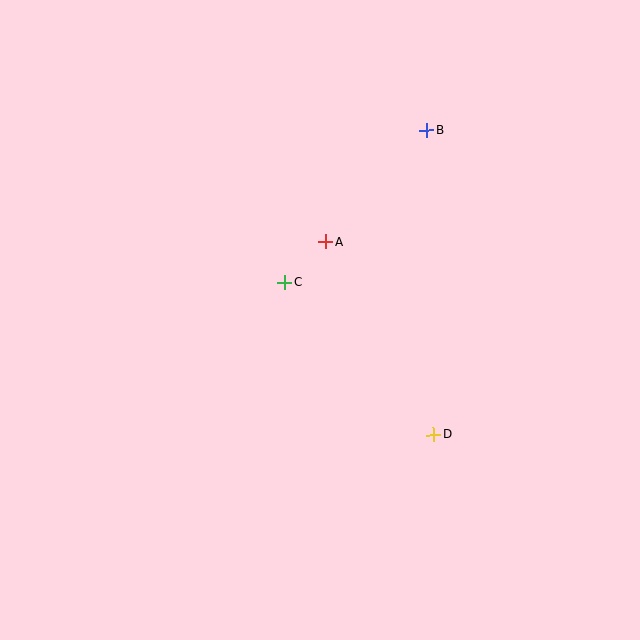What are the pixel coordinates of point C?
Point C is at (284, 282).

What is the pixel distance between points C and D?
The distance between C and D is 213 pixels.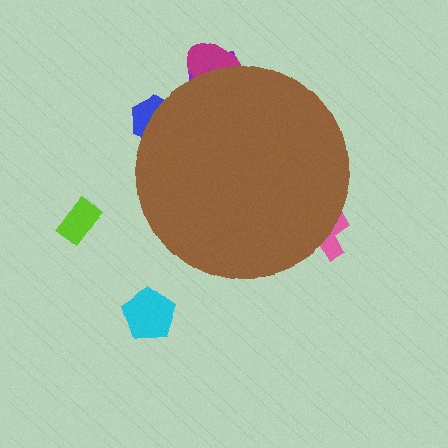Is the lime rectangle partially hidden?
No, the lime rectangle is fully visible.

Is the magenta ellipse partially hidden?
Yes, the magenta ellipse is partially hidden behind the brown circle.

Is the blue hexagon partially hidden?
Yes, the blue hexagon is partially hidden behind the brown circle.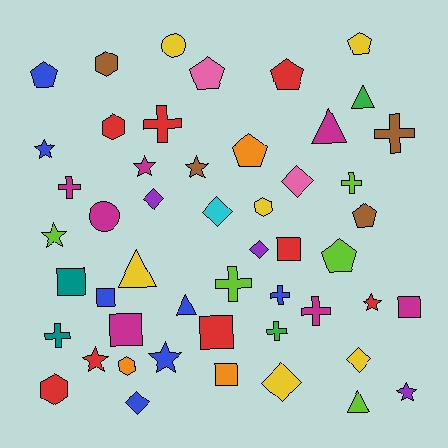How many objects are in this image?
There are 50 objects.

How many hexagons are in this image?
There are 5 hexagons.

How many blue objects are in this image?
There are 7 blue objects.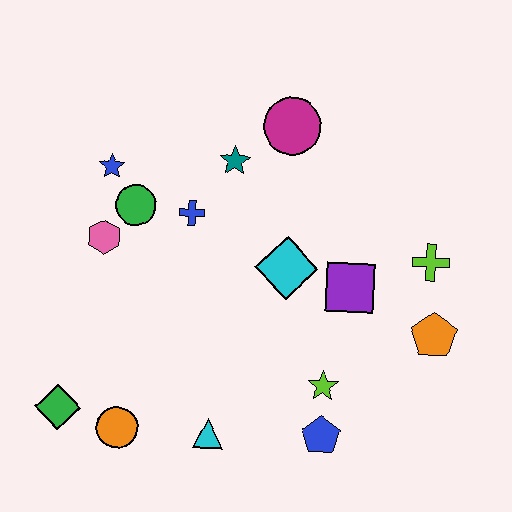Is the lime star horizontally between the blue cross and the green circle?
No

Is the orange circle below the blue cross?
Yes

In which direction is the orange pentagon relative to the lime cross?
The orange pentagon is below the lime cross.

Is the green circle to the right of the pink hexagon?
Yes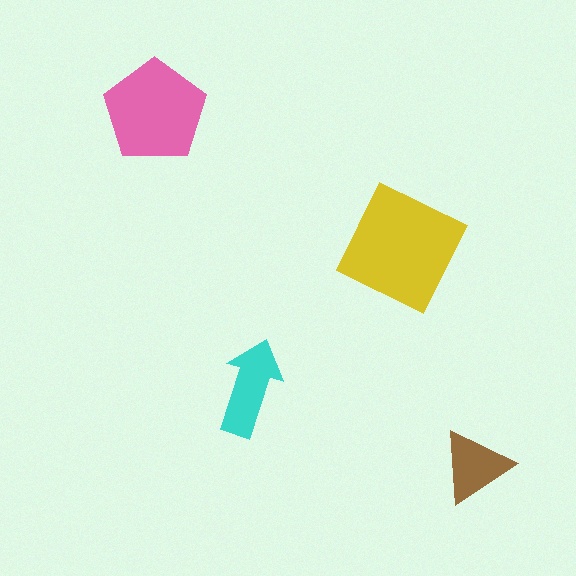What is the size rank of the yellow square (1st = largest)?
1st.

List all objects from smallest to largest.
The brown triangle, the cyan arrow, the pink pentagon, the yellow square.